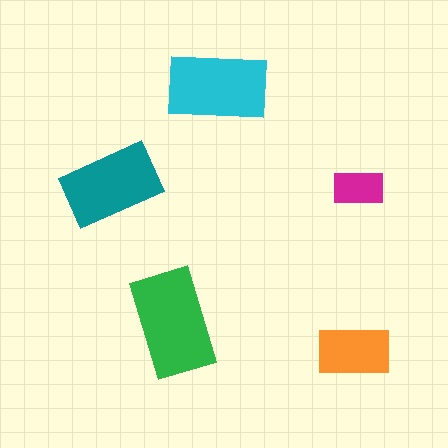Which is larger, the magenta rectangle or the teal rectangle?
The teal one.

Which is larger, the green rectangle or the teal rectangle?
The green one.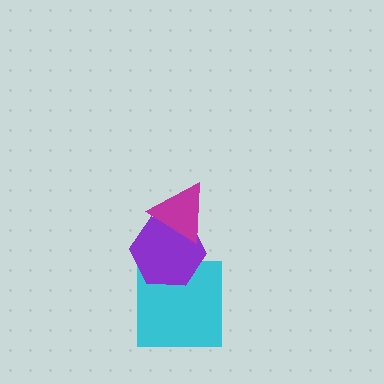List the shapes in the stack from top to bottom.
From top to bottom: the magenta triangle, the purple hexagon, the cyan square.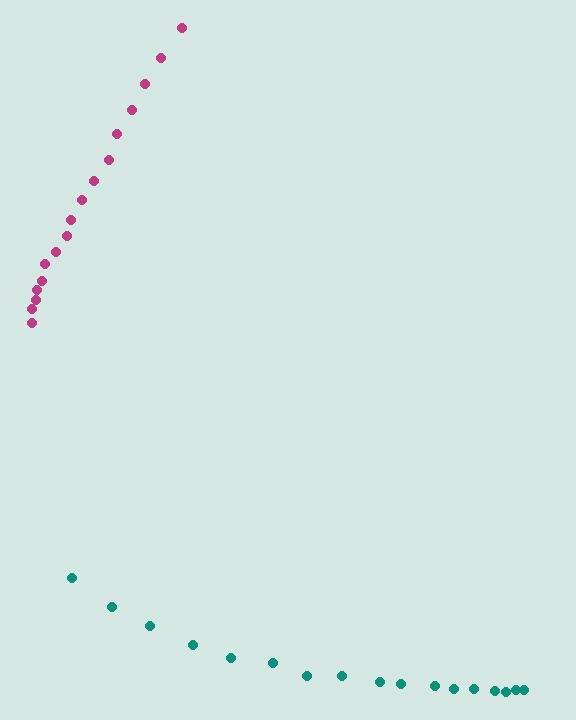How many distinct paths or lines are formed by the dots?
There are 2 distinct paths.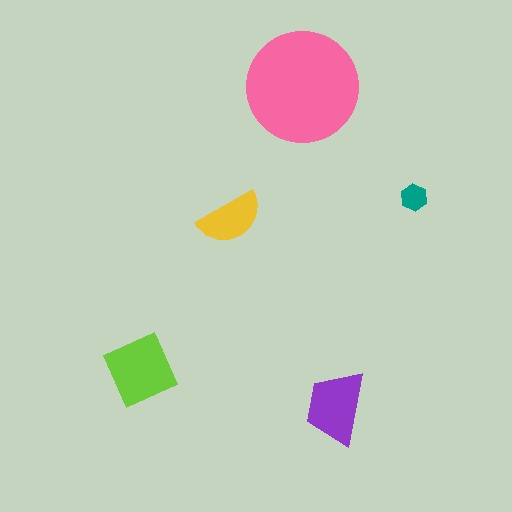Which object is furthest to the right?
The teal hexagon is rightmost.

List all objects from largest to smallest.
The pink circle, the lime diamond, the purple trapezoid, the yellow semicircle, the teal hexagon.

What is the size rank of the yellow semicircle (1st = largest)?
4th.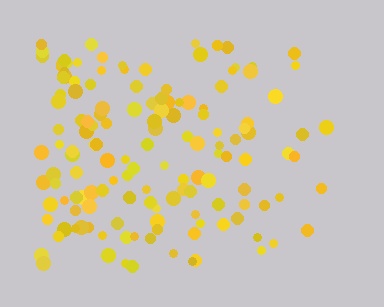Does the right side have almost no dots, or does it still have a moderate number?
Still a moderate number, just noticeably fewer than the left.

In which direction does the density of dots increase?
From right to left, with the left side densest.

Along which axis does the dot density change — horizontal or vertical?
Horizontal.